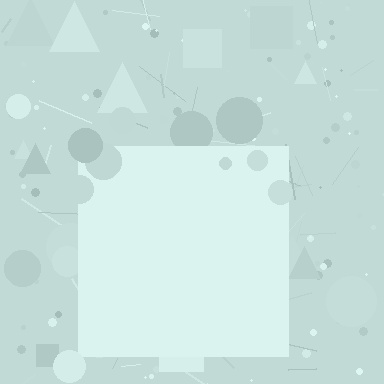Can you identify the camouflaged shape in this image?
The camouflaged shape is a square.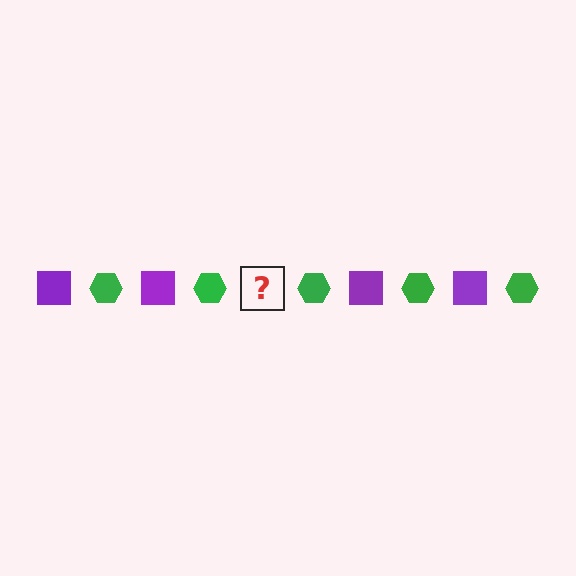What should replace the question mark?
The question mark should be replaced with a purple square.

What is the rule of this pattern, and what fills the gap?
The rule is that the pattern alternates between purple square and green hexagon. The gap should be filled with a purple square.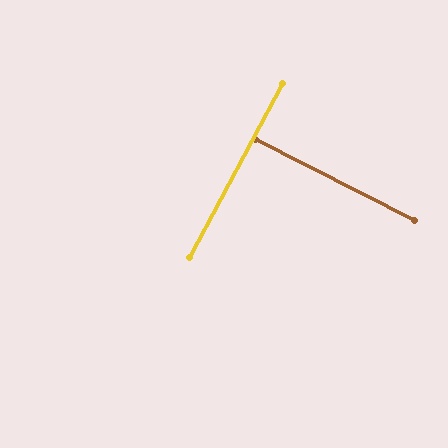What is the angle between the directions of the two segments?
Approximately 89 degrees.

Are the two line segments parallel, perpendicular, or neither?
Perpendicular — they meet at approximately 89°.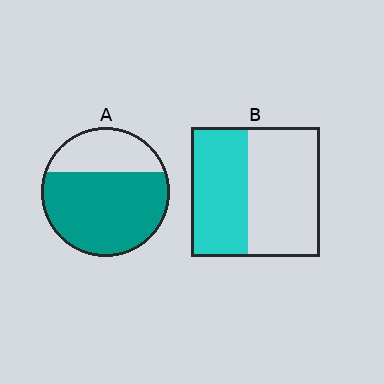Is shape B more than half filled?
No.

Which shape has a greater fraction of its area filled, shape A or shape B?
Shape A.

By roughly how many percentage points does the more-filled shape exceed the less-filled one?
By roughly 25 percentage points (A over B).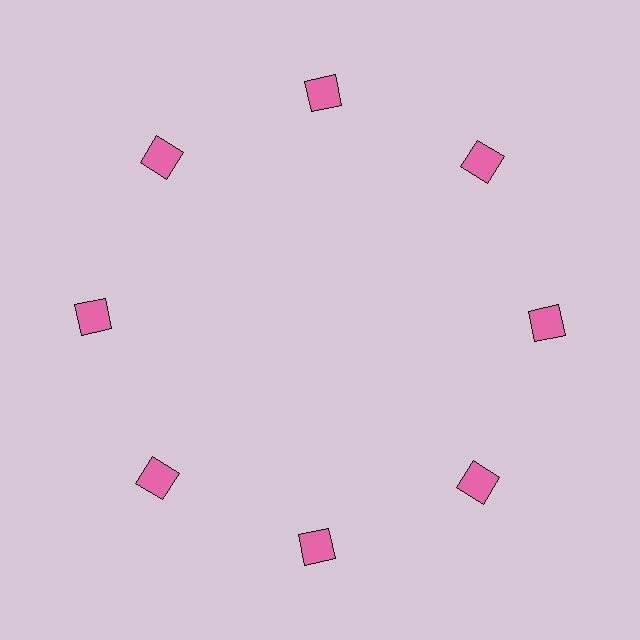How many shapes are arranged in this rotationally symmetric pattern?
There are 8 shapes, arranged in 8 groups of 1.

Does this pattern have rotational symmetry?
Yes, this pattern has 8-fold rotational symmetry. It looks the same after rotating 45 degrees around the center.